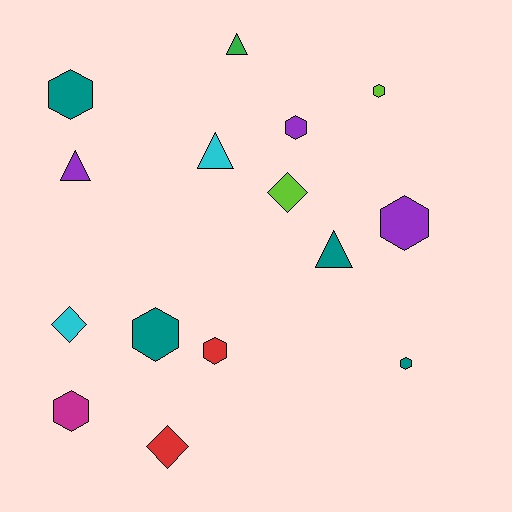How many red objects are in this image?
There are 2 red objects.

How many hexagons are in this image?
There are 8 hexagons.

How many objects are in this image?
There are 15 objects.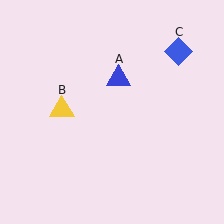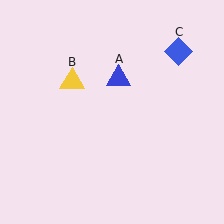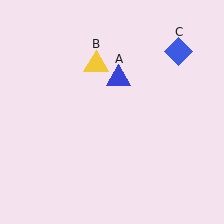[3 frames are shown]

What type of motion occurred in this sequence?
The yellow triangle (object B) rotated clockwise around the center of the scene.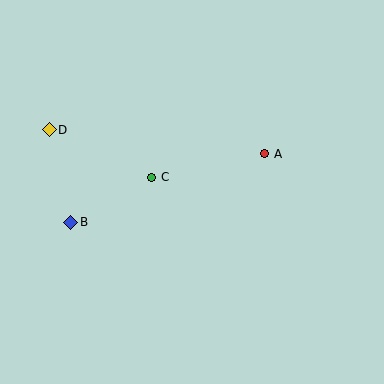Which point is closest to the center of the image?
Point C at (152, 177) is closest to the center.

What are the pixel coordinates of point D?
Point D is at (49, 130).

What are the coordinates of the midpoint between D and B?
The midpoint between D and B is at (60, 176).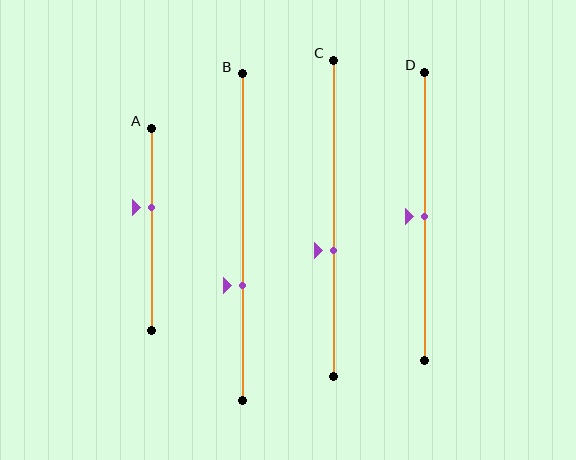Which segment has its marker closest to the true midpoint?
Segment D has its marker closest to the true midpoint.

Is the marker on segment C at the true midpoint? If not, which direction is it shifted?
No, the marker on segment C is shifted downward by about 10% of the segment length.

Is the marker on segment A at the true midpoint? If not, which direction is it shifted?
No, the marker on segment A is shifted upward by about 11% of the segment length.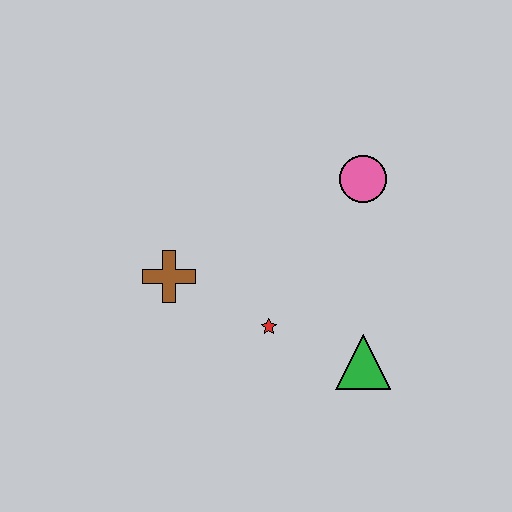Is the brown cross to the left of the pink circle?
Yes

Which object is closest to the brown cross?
The red star is closest to the brown cross.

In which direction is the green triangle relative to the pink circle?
The green triangle is below the pink circle.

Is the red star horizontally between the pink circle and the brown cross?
Yes